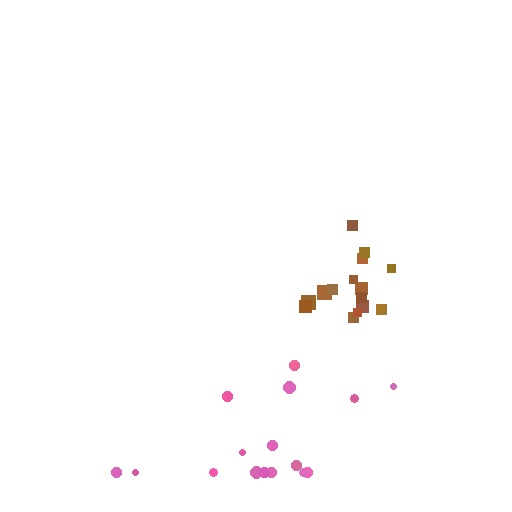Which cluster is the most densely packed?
Brown.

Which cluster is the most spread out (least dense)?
Pink.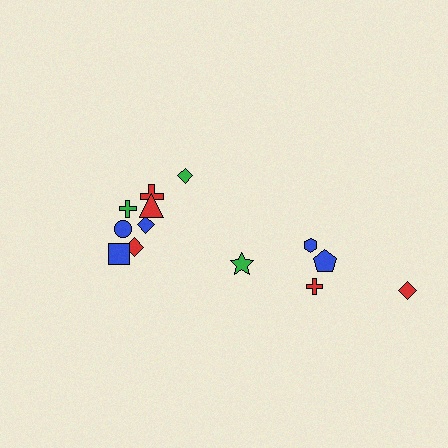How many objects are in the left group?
There are 8 objects.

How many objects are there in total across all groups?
There are 13 objects.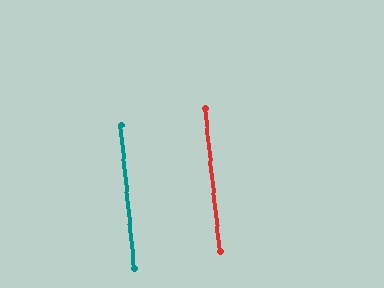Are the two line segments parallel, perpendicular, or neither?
Parallel — their directions differ by only 0.6°.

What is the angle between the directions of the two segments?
Approximately 1 degree.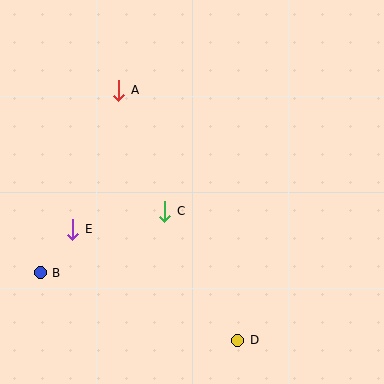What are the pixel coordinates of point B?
Point B is at (40, 273).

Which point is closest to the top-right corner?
Point A is closest to the top-right corner.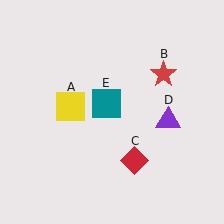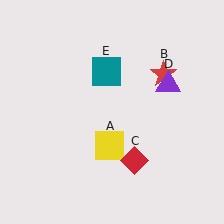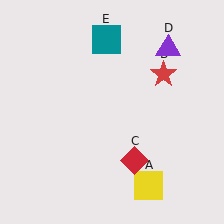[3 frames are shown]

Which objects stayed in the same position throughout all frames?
Red star (object B) and red diamond (object C) remained stationary.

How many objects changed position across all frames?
3 objects changed position: yellow square (object A), purple triangle (object D), teal square (object E).